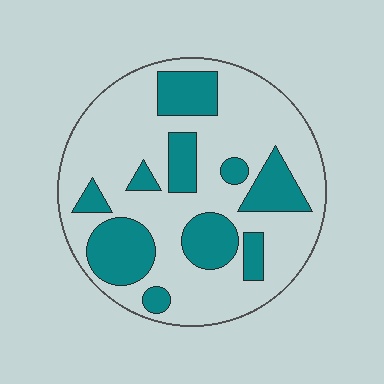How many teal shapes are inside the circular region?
10.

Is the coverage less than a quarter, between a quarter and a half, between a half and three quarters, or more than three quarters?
Between a quarter and a half.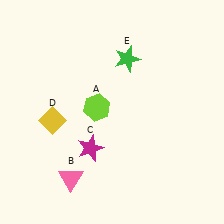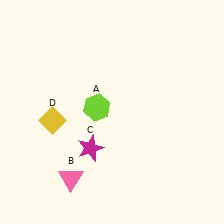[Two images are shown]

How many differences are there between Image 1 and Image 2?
There is 1 difference between the two images.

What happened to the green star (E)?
The green star (E) was removed in Image 2. It was in the top-right area of Image 1.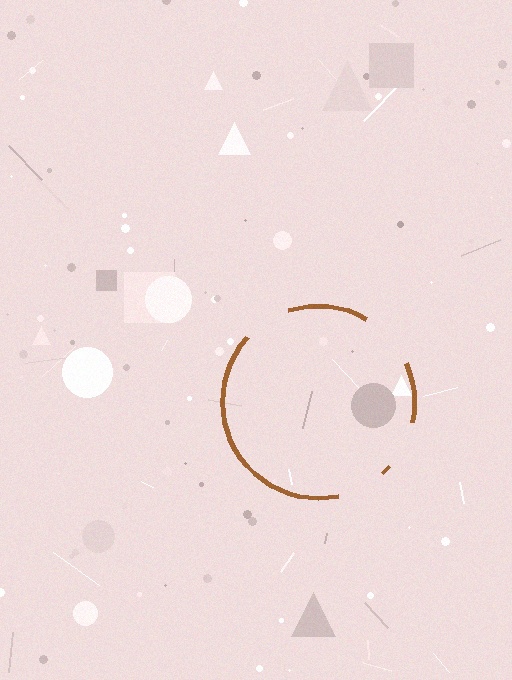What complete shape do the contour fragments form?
The contour fragments form a circle.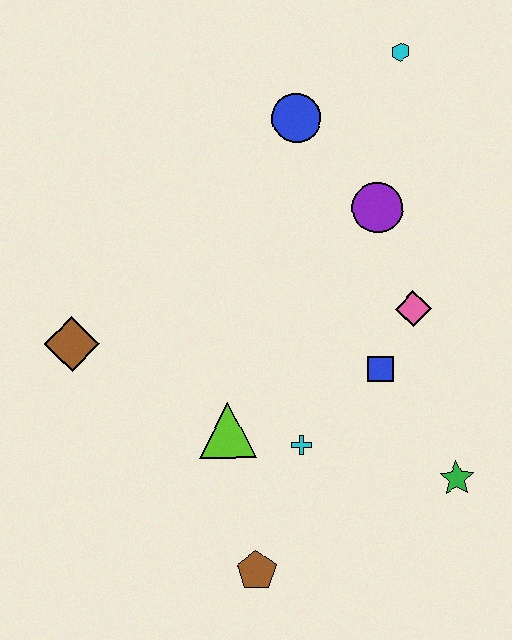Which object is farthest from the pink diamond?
The brown diamond is farthest from the pink diamond.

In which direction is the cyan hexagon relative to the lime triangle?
The cyan hexagon is above the lime triangle.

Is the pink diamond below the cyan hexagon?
Yes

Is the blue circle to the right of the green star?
No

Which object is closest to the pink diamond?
The blue square is closest to the pink diamond.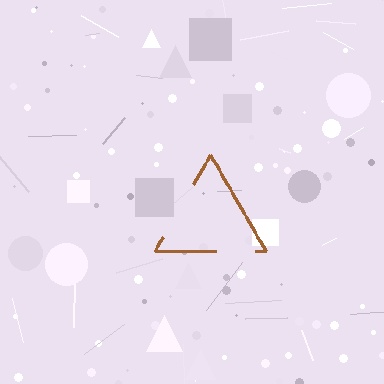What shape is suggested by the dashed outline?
The dashed outline suggests a triangle.